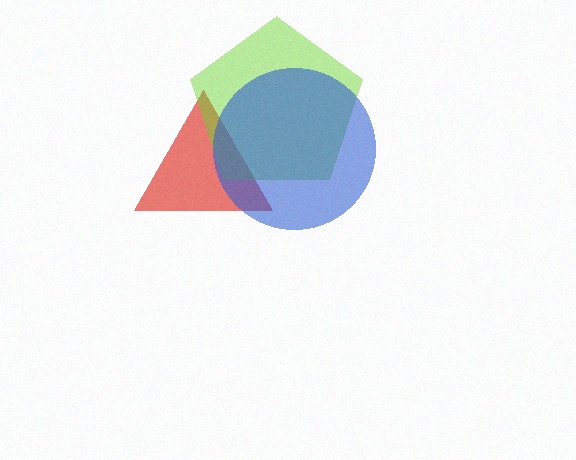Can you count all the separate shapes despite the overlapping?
Yes, there are 3 separate shapes.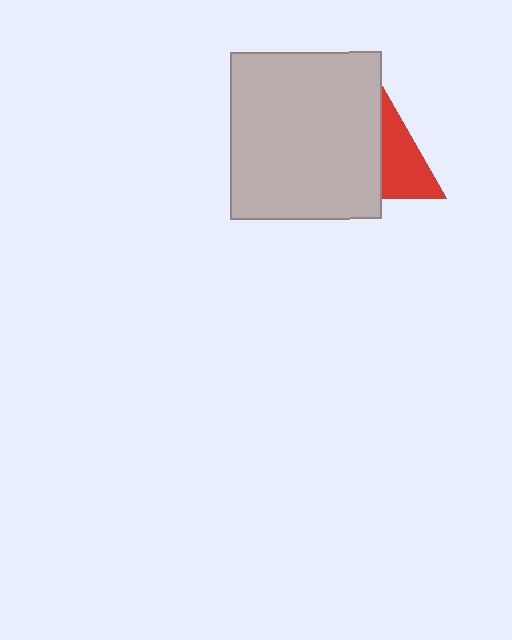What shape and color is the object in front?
The object in front is a light gray rectangle.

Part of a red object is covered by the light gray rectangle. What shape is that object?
It is a triangle.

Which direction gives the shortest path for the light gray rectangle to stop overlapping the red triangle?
Moving left gives the shortest separation.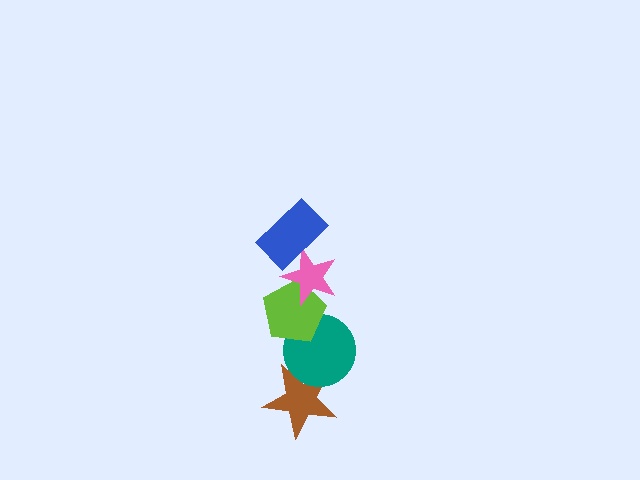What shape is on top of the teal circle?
The lime pentagon is on top of the teal circle.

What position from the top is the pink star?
The pink star is 2nd from the top.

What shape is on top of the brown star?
The teal circle is on top of the brown star.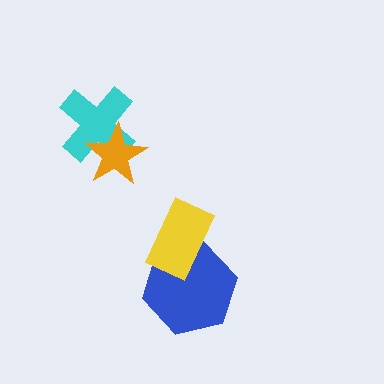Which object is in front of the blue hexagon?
The yellow rectangle is in front of the blue hexagon.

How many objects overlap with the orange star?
1 object overlaps with the orange star.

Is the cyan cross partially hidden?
Yes, it is partially covered by another shape.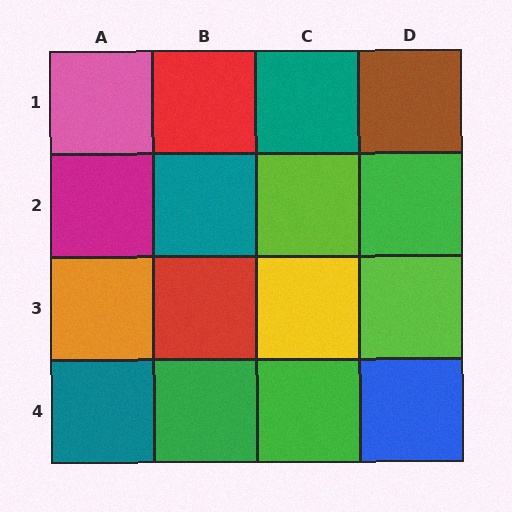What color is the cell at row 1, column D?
Brown.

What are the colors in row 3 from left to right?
Orange, red, yellow, lime.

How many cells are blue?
1 cell is blue.